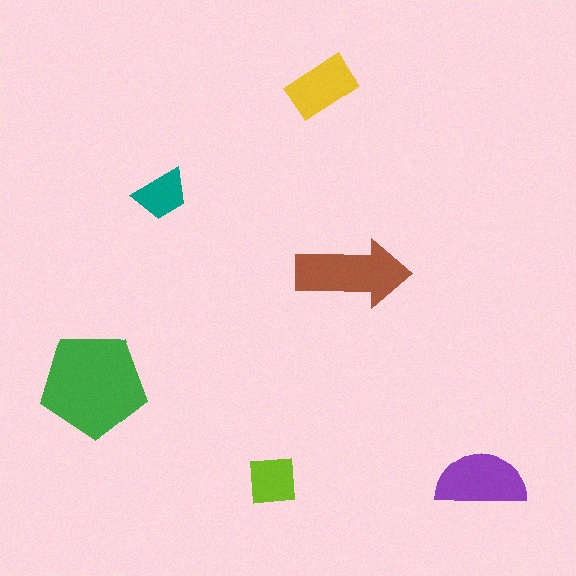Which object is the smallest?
The teal trapezoid.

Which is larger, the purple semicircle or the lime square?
The purple semicircle.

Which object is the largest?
The green pentagon.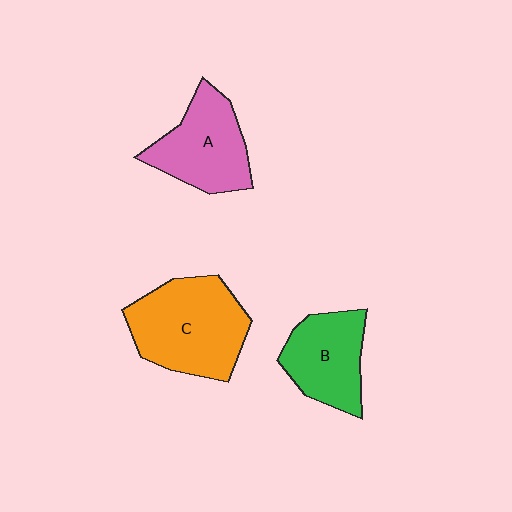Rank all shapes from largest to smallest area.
From largest to smallest: C (orange), A (pink), B (green).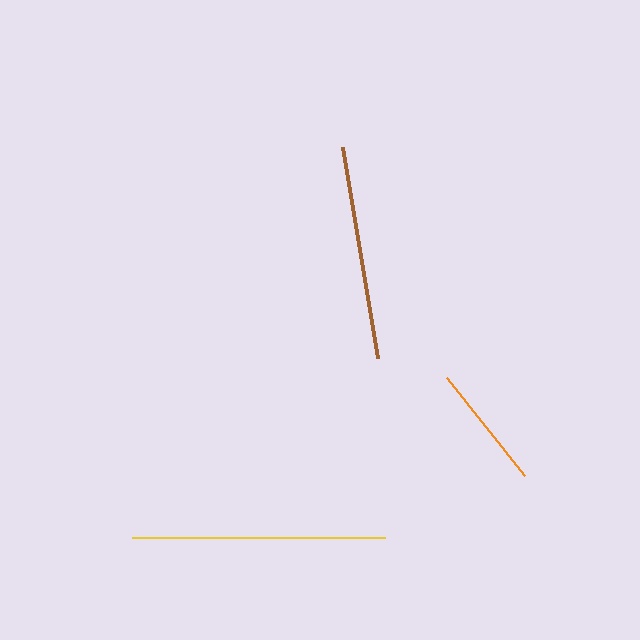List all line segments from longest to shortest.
From longest to shortest: yellow, brown, orange.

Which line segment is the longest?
The yellow line is the longest at approximately 253 pixels.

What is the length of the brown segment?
The brown segment is approximately 214 pixels long.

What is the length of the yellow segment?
The yellow segment is approximately 253 pixels long.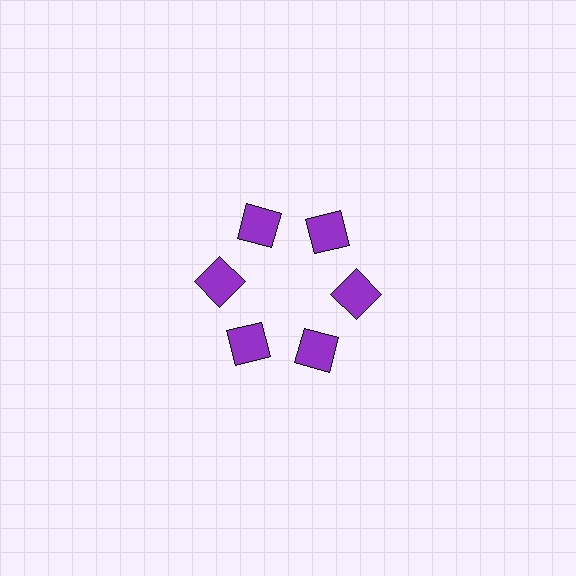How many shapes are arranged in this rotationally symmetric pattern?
There are 6 shapes, arranged in 6 groups of 1.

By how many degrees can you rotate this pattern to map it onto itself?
The pattern maps onto itself every 60 degrees of rotation.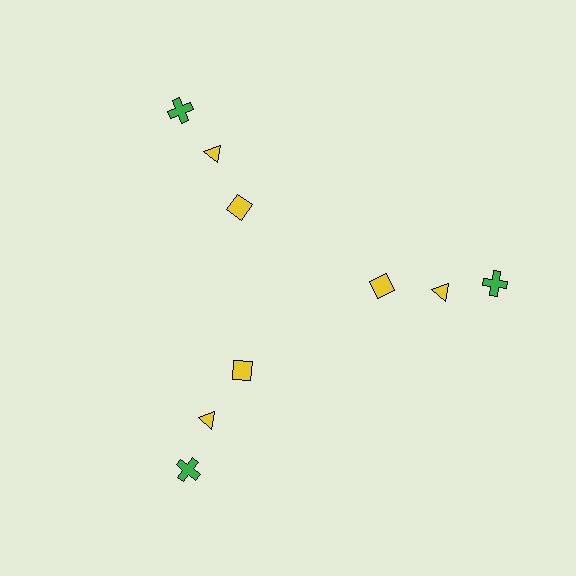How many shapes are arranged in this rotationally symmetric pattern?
There are 9 shapes, arranged in 3 groups of 3.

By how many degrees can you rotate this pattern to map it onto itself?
The pattern maps onto itself every 120 degrees of rotation.